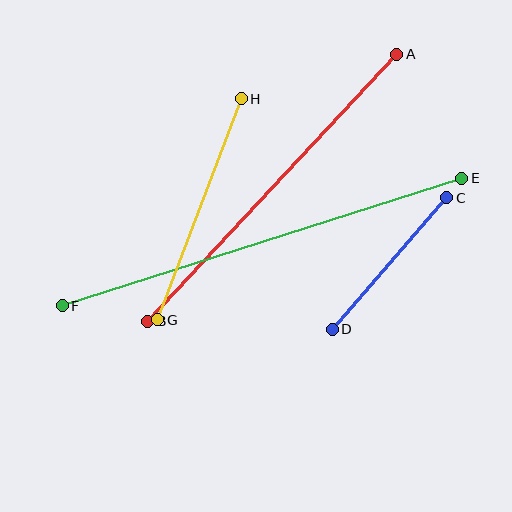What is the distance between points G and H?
The distance is approximately 236 pixels.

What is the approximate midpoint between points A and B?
The midpoint is at approximately (272, 188) pixels.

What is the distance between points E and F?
The distance is approximately 419 pixels.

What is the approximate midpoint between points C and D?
The midpoint is at approximately (390, 264) pixels.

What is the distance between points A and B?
The distance is approximately 365 pixels.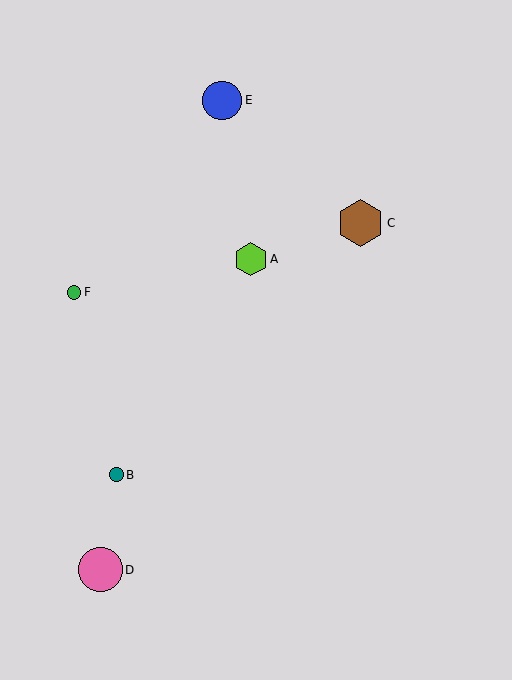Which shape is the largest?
The brown hexagon (labeled C) is the largest.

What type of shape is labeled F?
Shape F is a green circle.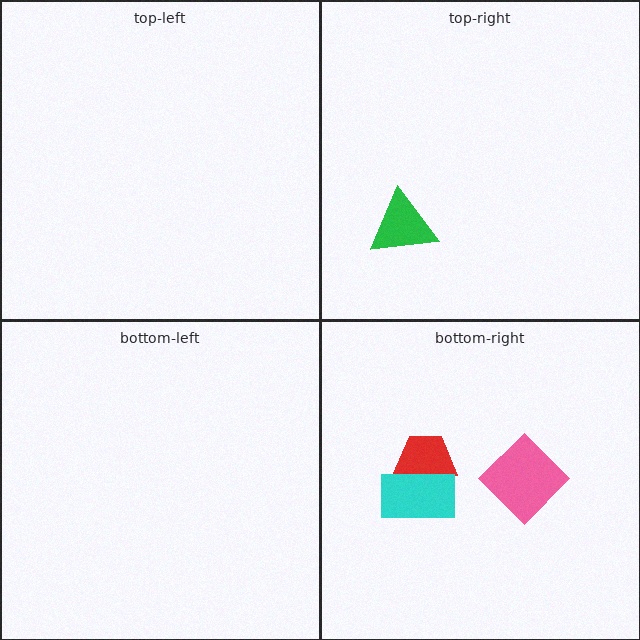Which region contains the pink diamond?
The bottom-right region.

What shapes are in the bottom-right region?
The red trapezoid, the cyan rectangle, the pink diamond.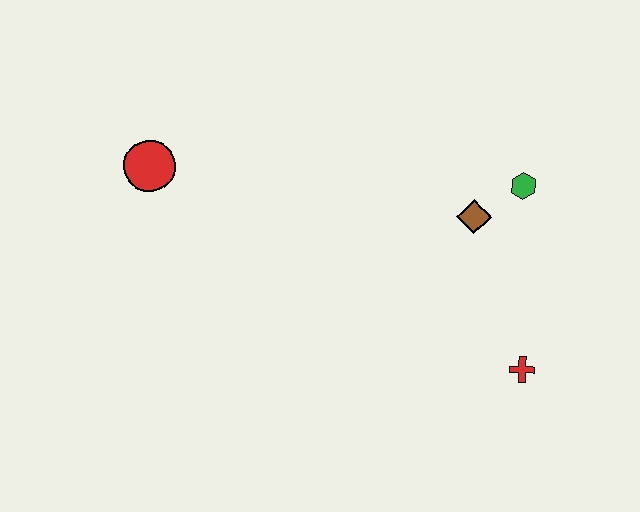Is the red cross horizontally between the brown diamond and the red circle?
No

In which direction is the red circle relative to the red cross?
The red circle is to the left of the red cross.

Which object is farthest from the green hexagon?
The red circle is farthest from the green hexagon.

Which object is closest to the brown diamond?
The green hexagon is closest to the brown diamond.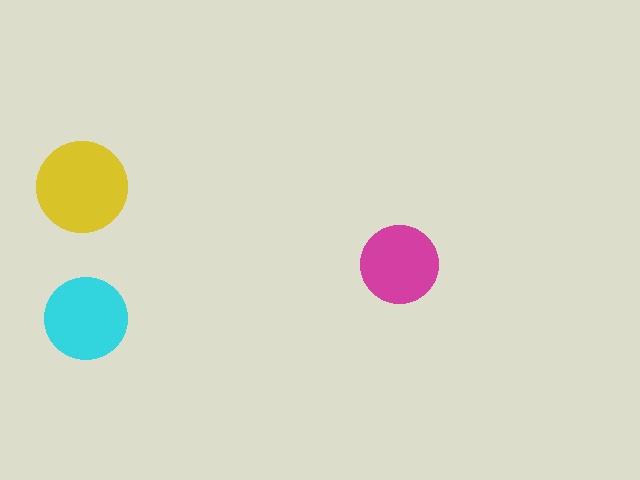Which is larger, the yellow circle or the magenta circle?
The yellow one.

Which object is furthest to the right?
The magenta circle is rightmost.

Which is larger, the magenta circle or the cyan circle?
The cyan one.